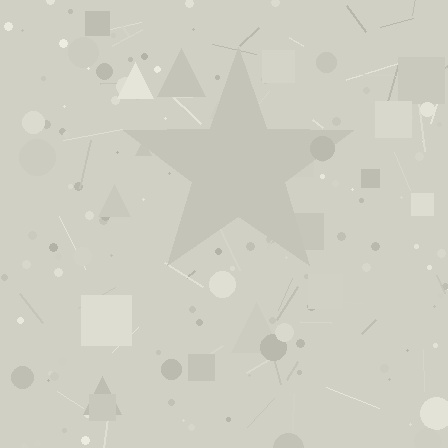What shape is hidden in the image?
A star is hidden in the image.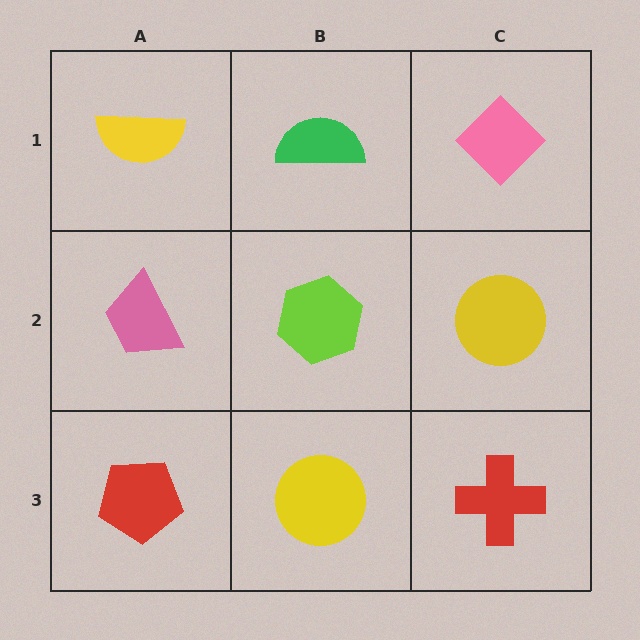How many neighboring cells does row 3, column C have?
2.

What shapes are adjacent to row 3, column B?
A lime hexagon (row 2, column B), a red pentagon (row 3, column A), a red cross (row 3, column C).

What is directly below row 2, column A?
A red pentagon.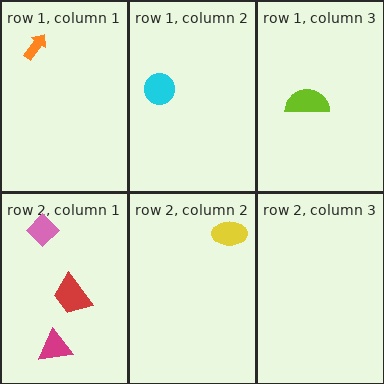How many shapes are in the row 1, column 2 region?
1.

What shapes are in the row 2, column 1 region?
The pink diamond, the magenta triangle, the red trapezoid.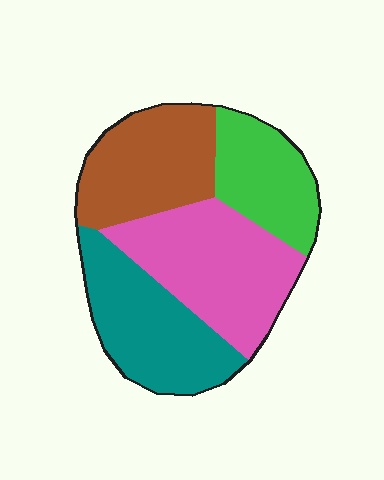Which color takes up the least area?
Green, at roughly 20%.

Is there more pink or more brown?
Pink.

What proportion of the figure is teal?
Teal covers around 25% of the figure.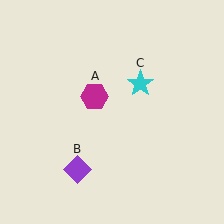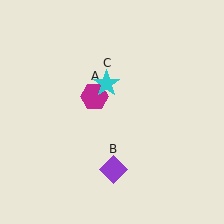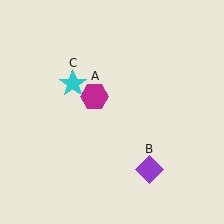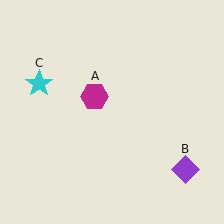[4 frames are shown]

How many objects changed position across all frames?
2 objects changed position: purple diamond (object B), cyan star (object C).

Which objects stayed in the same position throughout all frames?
Magenta hexagon (object A) remained stationary.